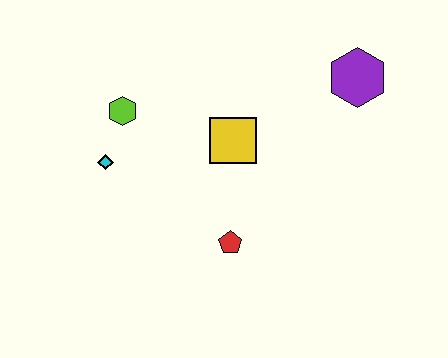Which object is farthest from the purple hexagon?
The cyan diamond is farthest from the purple hexagon.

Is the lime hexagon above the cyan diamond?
Yes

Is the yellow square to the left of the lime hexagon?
No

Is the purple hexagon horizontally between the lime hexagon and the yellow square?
No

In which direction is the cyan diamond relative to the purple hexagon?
The cyan diamond is to the left of the purple hexagon.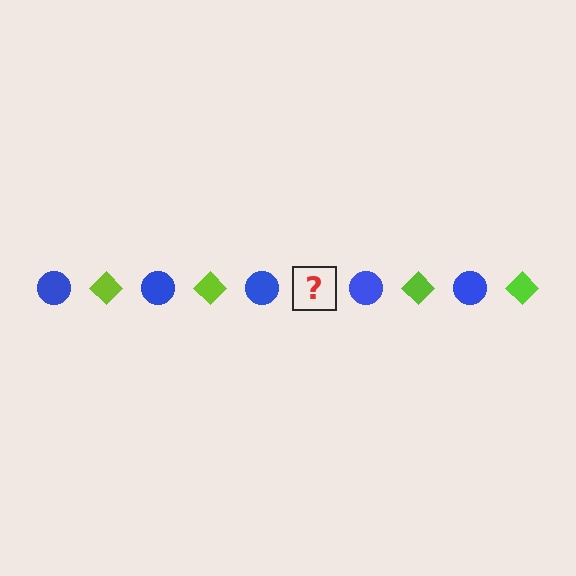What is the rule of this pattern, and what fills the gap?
The rule is that the pattern alternates between blue circle and lime diamond. The gap should be filled with a lime diamond.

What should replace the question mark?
The question mark should be replaced with a lime diamond.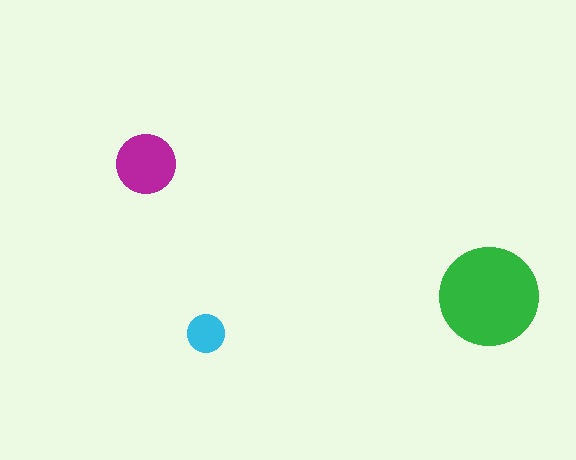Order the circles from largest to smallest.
the green one, the magenta one, the cyan one.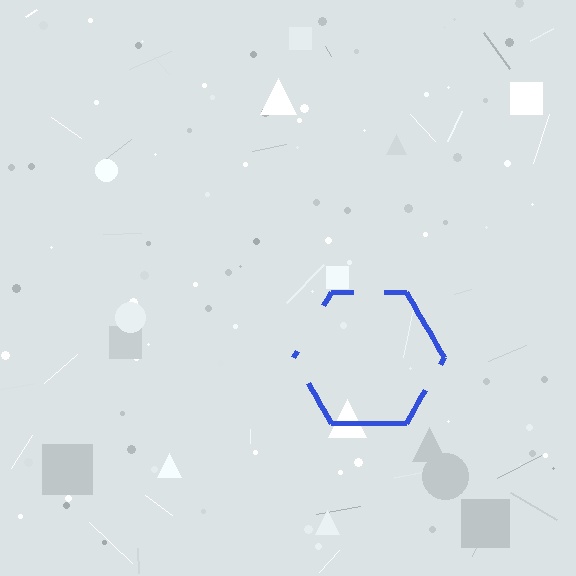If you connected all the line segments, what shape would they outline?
They would outline a hexagon.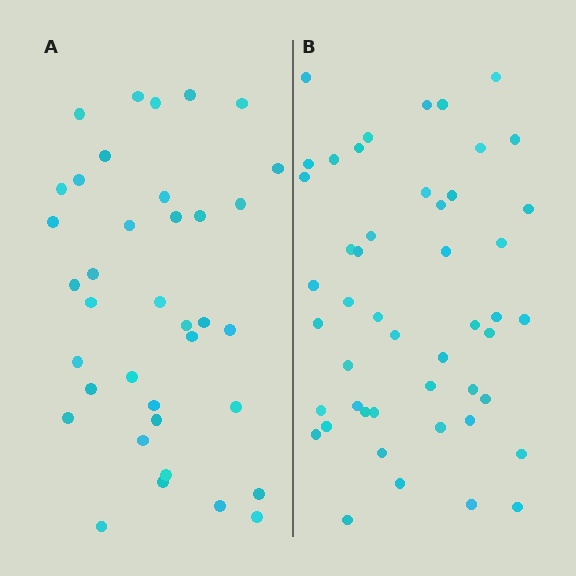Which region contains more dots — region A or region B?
Region B (the right region) has more dots.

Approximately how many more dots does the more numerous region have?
Region B has roughly 12 or so more dots than region A.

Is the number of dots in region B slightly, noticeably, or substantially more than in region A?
Region B has noticeably more, but not dramatically so. The ratio is roughly 1.3 to 1.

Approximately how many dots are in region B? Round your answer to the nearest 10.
About 50 dots. (The exact count is 48, which rounds to 50.)